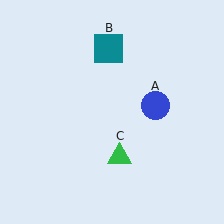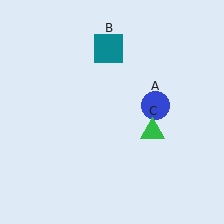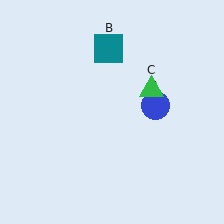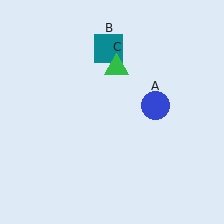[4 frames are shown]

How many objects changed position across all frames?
1 object changed position: green triangle (object C).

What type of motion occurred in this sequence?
The green triangle (object C) rotated counterclockwise around the center of the scene.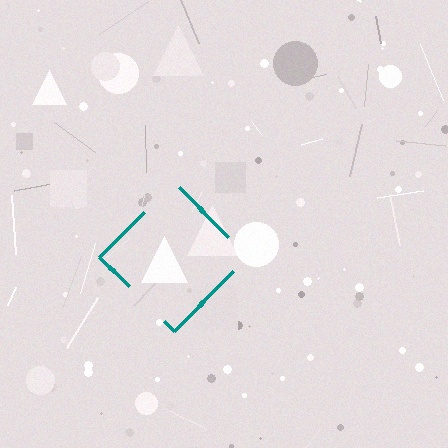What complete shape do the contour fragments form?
The contour fragments form a diamond.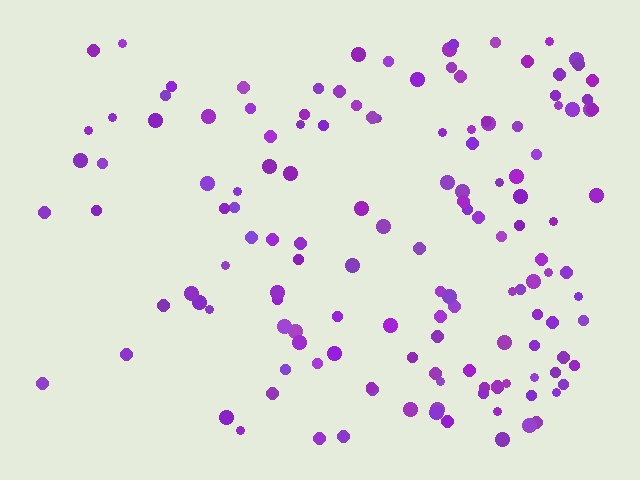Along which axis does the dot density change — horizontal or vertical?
Horizontal.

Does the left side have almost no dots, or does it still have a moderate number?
Still a moderate number, just noticeably fewer than the right.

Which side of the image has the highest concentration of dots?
The right.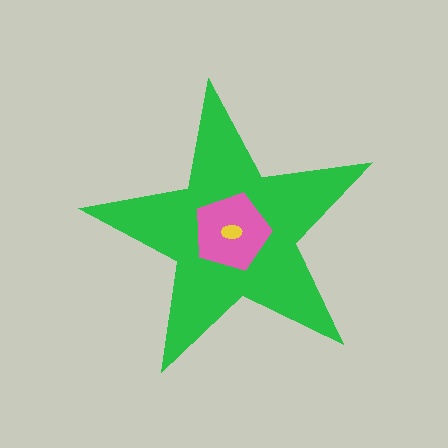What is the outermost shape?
The green star.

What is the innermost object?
The yellow ellipse.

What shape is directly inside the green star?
The pink pentagon.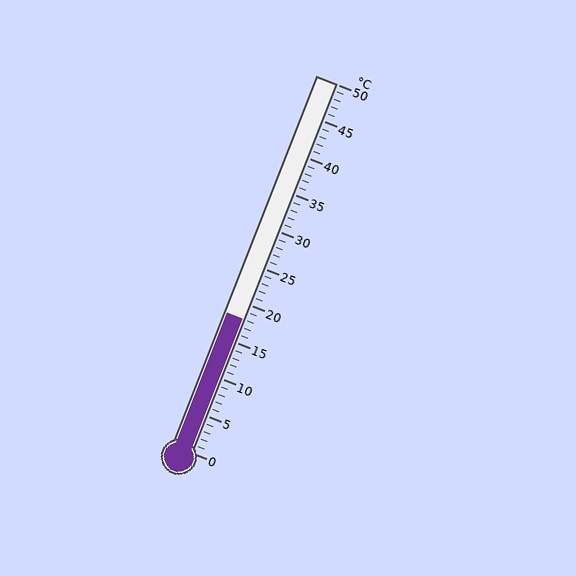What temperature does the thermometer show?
The thermometer shows approximately 18°C.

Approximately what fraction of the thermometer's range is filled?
The thermometer is filled to approximately 35% of its range.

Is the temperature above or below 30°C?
The temperature is below 30°C.